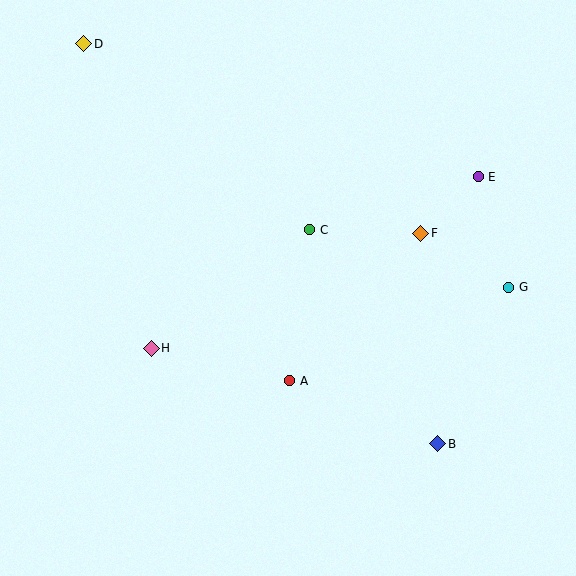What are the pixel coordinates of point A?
Point A is at (290, 381).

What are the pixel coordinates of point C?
Point C is at (310, 230).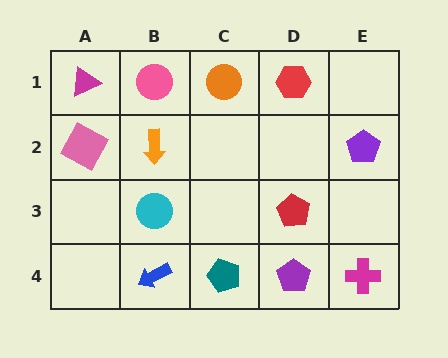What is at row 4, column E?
A magenta cross.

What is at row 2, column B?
An orange arrow.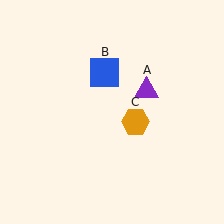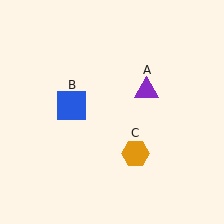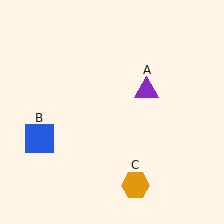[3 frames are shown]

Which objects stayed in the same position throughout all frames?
Purple triangle (object A) remained stationary.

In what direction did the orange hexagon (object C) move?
The orange hexagon (object C) moved down.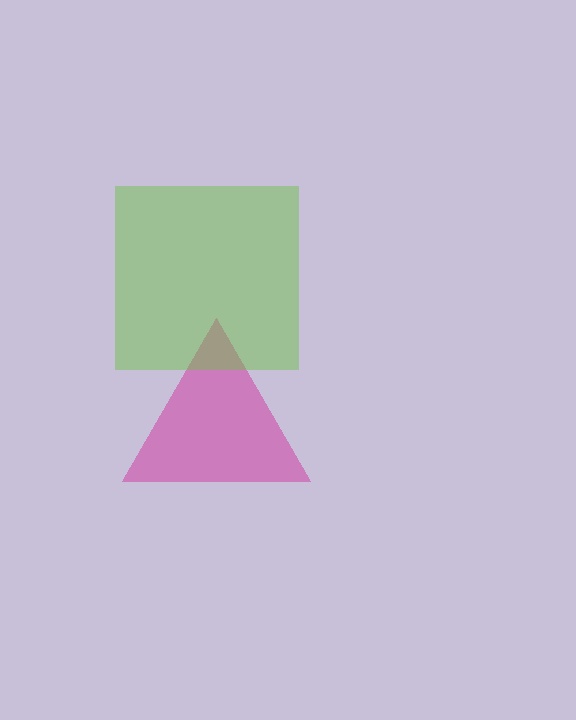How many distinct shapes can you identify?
There are 2 distinct shapes: a magenta triangle, a lime square.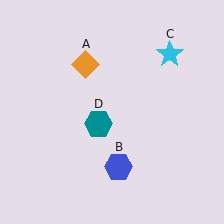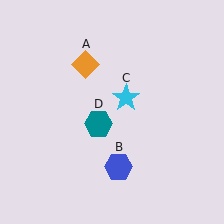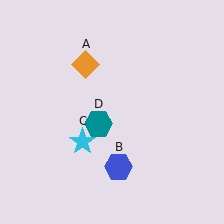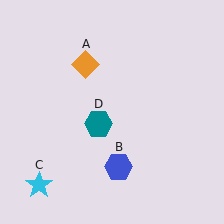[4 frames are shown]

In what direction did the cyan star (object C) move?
The cyan star (object C) moved down and to the left.